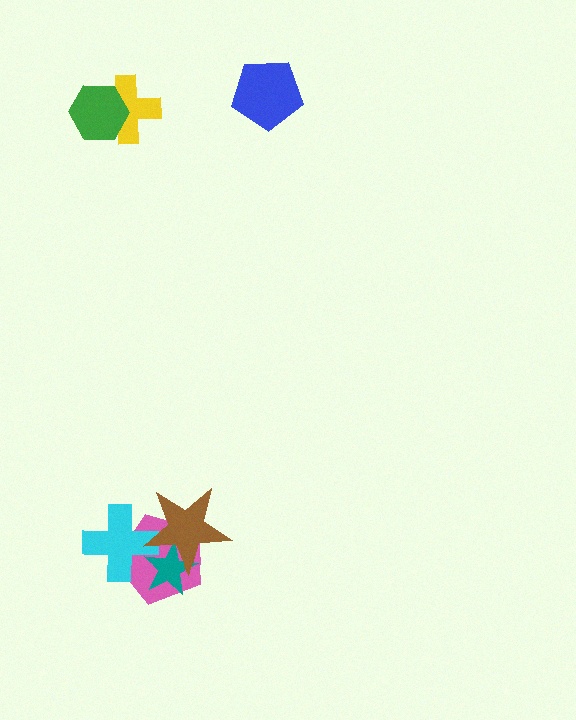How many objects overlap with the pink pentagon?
3 objects overlap with the pink pentagon.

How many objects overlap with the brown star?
3 objects overlap with the brown star.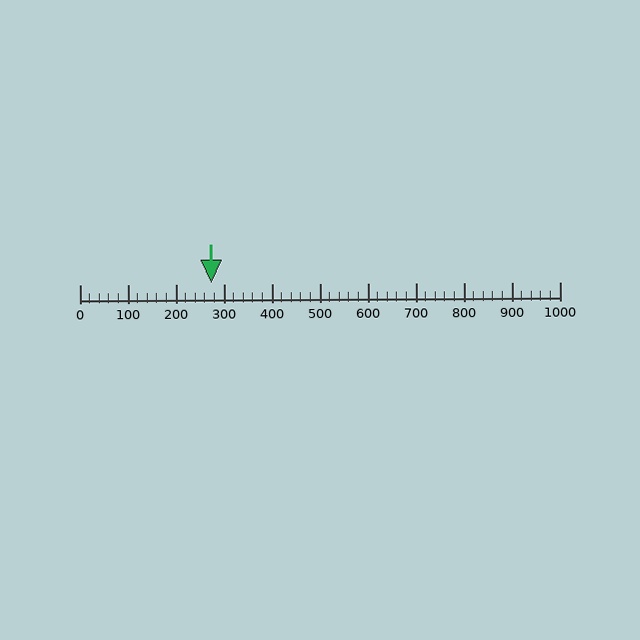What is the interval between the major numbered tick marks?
The major tick marks are spaced 100 units apart.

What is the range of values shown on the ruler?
The ruler shows values from 0 to 1000.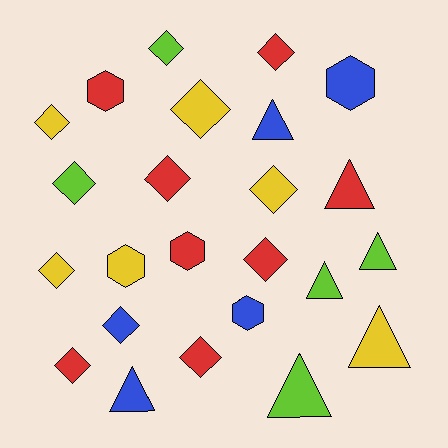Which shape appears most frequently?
Diamond, with 12 objects.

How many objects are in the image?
There are 24 objects.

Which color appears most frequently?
Red, with 8 objects.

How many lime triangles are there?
There are 3 lime triangles.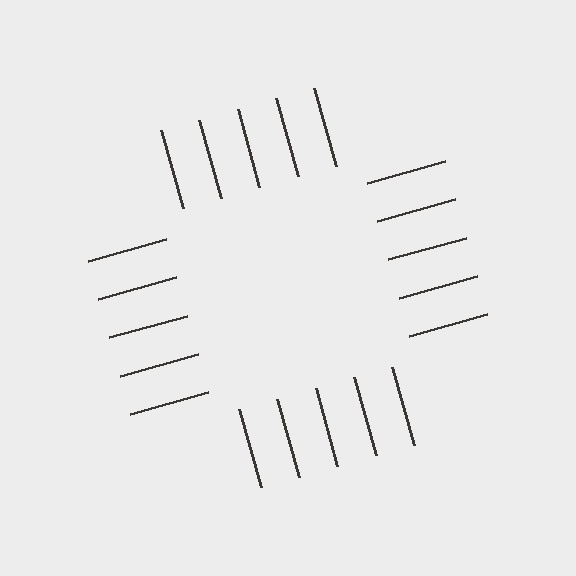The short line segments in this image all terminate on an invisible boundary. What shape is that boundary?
An illusory square — the line segments terminate on its edges but no continuous stroke is drawn.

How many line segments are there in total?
20 — 5 along each of the 4 edges.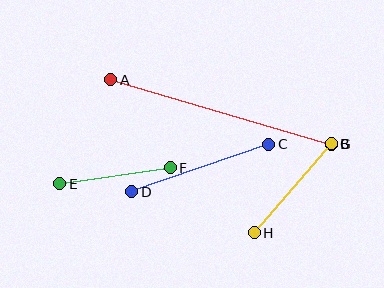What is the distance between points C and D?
The distance is approximately 145 pixels.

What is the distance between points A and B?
The distance is approximately 230 pixels.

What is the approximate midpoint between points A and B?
The midpoint is at approximately (221, 112) pixels.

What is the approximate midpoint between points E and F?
The midpoint is at approximately (115, 176) pixels.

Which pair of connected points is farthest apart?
Points A and B are farthest apart.